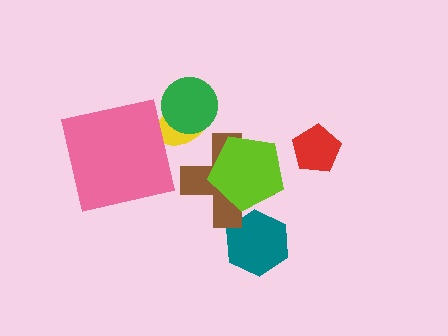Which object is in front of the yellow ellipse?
The green circle is in front of the yellow ellipse.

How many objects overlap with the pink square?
0 objects overlap with the pink square.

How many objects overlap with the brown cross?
2 objects overlap with the brown cross.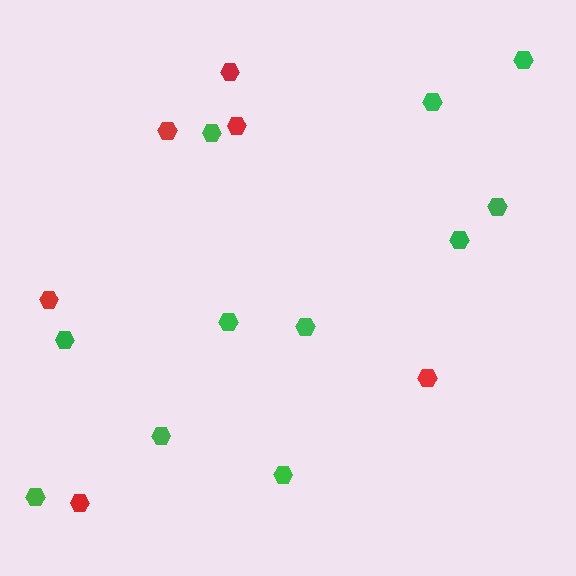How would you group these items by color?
There are 2 groups: one group of green hexagons (11) and one group of red hexagons (6).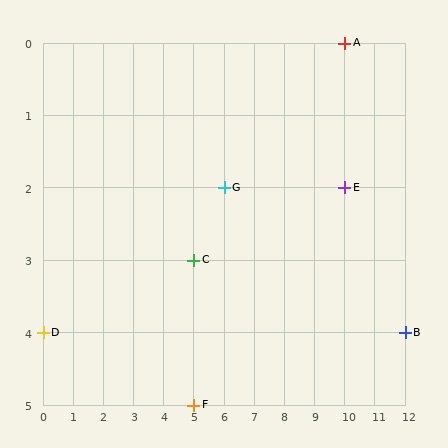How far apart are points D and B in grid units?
Points D and B are 12 columns apart.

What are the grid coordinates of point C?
Point C is at grid coordinates (5, 3).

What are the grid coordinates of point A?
Point A is at grid coordinates (10, 0).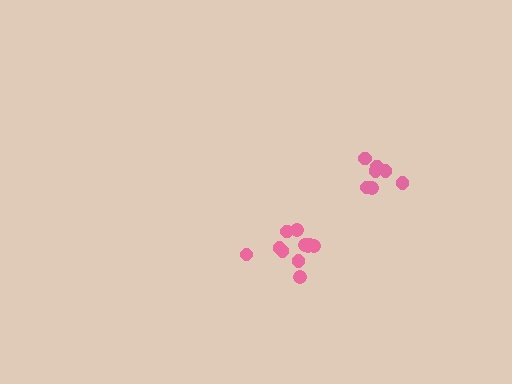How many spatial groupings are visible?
There are 2 spatial groupings.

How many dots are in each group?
Group 1: 11 dots, Group 2: 7 dots (18 total).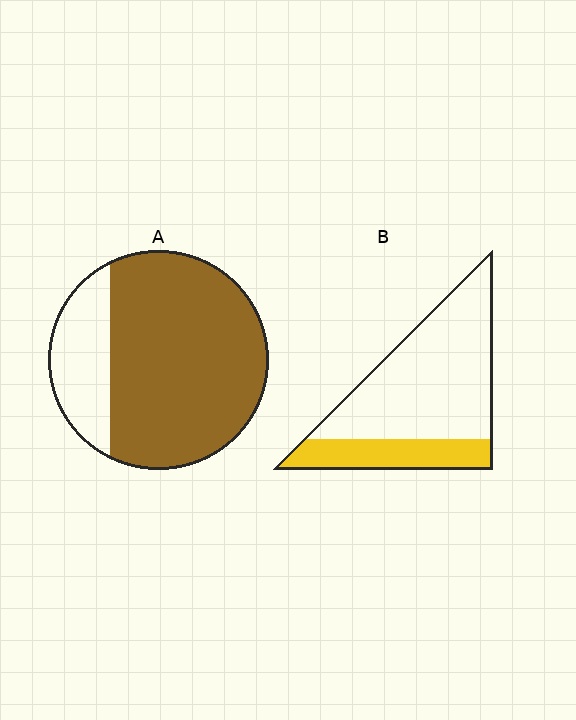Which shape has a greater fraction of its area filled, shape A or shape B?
Shape A.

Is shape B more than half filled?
No.